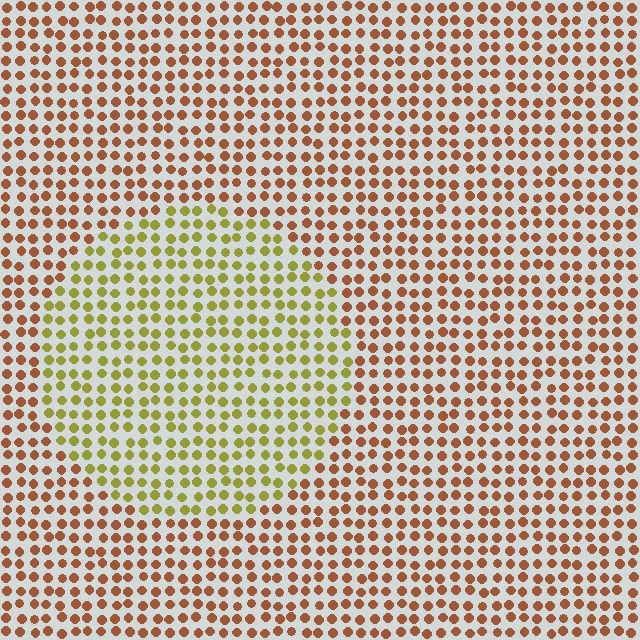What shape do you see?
I see a circle.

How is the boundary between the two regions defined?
The boundary is defined purely by a slight shift in hue (about 46 degrees). Spacing, size, and orientation are identical on both sides.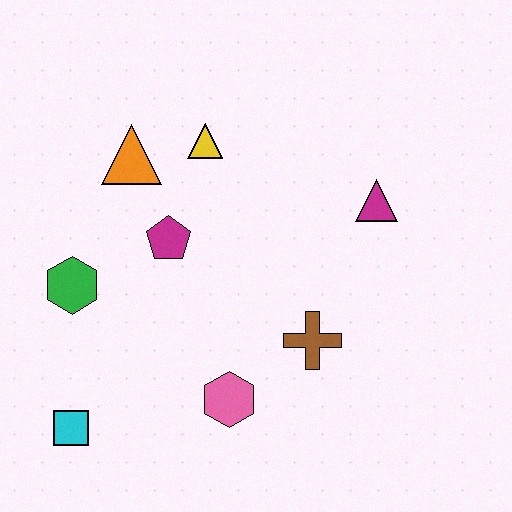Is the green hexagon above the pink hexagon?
Yes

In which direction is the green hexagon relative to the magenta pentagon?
The green hexagon is to the left of the magenta pentagon.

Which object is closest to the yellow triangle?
The orange triangle is closest to the yellow triangle.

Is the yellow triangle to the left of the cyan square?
No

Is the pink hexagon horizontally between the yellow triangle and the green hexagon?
No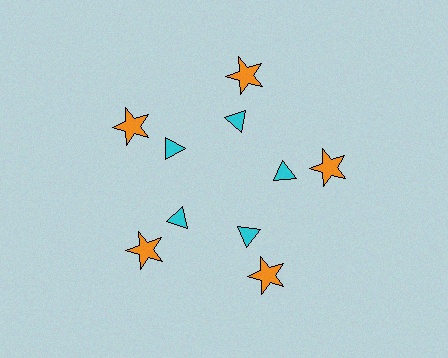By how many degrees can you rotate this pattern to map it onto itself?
The pattern maps onto itself every 72 degrees of rotation.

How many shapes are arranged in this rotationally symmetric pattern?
There are 10 shapes, arranged in 5 groups of 2.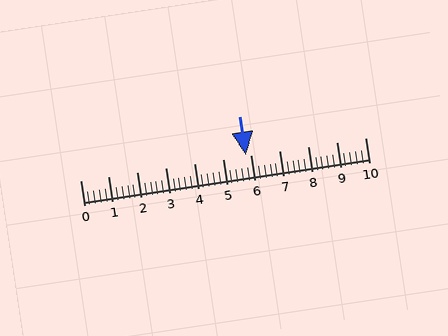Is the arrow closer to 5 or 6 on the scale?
The arrow is closer to 6.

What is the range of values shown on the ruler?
The ruler shows values from 0 to 10.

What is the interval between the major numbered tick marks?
The major tick marks are spaced 1 units apart.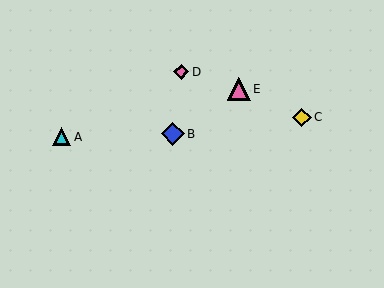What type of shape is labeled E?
Shape E is a pink triangle.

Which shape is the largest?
The pink triangle (labeled E) is the largest.